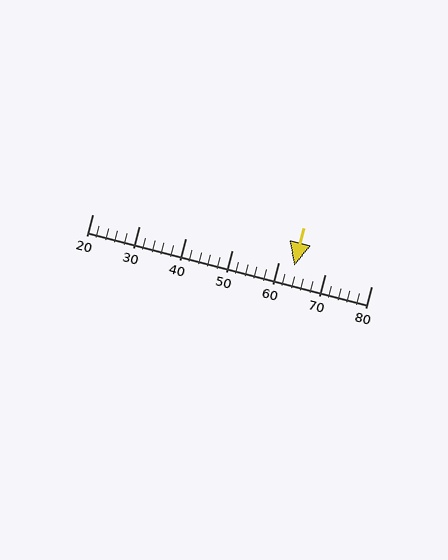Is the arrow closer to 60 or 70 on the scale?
The arrow is closer to 60.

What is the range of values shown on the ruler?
The ruler shows values from 20 to 80.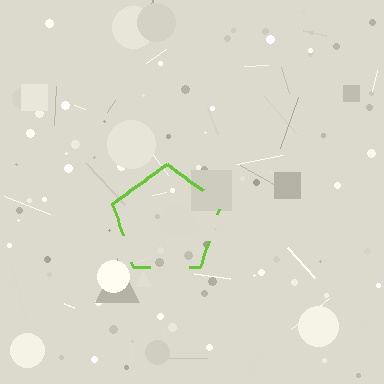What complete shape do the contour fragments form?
The contour fragments form a pentagon.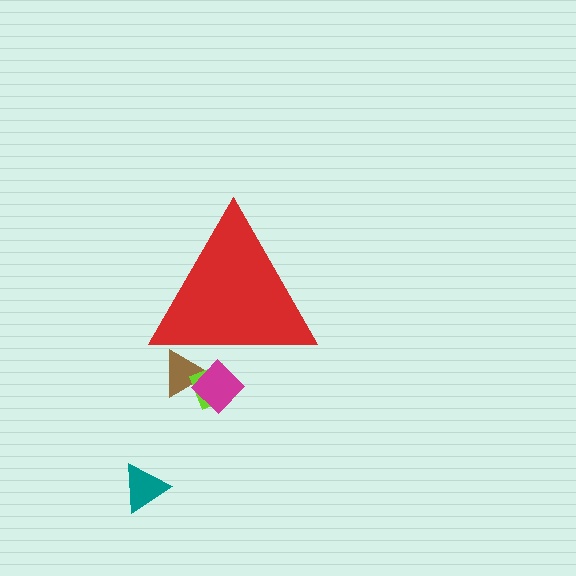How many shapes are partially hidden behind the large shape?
3 shapes are partially hidden.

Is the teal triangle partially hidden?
No, the teal triangle is fully visible.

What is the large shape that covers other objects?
A red triangle.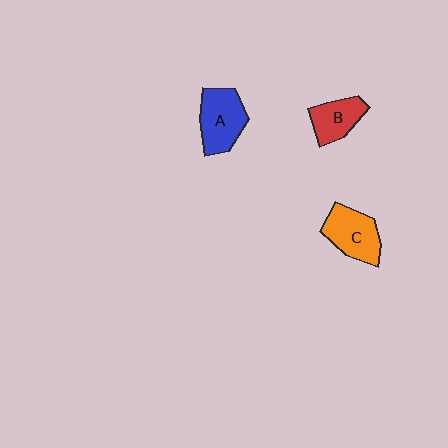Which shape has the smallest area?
Shape B (red).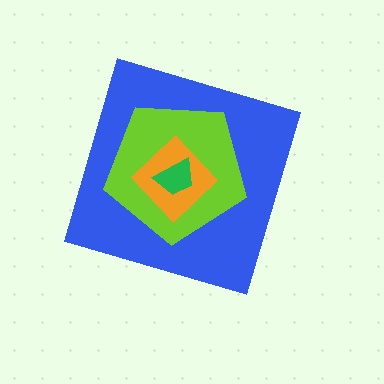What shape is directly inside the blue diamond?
The lime pentagon.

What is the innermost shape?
The green trapezoid.